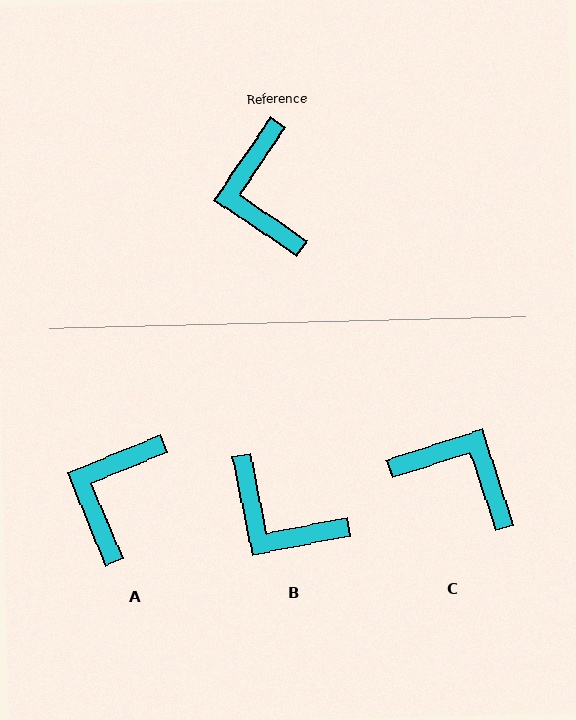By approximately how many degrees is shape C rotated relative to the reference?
Approximately 128 degrees clockwise.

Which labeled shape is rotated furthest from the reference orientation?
C, about 128 degrees away.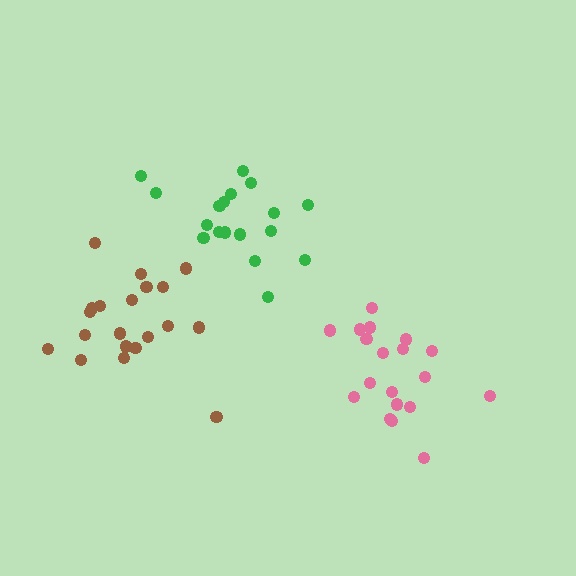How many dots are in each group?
Group 1: 19 dots, Group 2: 20 dots, Group 3: 18 dots (57 total).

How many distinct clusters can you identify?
There are 3 distinct clusters.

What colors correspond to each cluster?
The clusters are colored: pink, brown, green.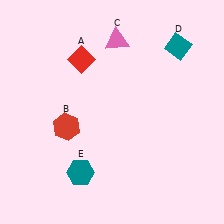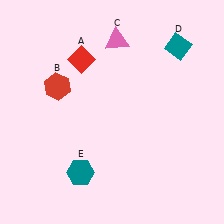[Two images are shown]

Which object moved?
The red hexagon (B) moved up.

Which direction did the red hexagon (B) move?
The red hexagon (B) moved up.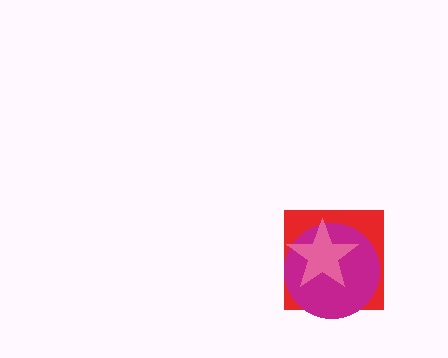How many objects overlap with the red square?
2 objects overlap with the red square.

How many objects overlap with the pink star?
2 objects overlap with the pink star.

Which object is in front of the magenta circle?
The pink star is in front of the magenta circle.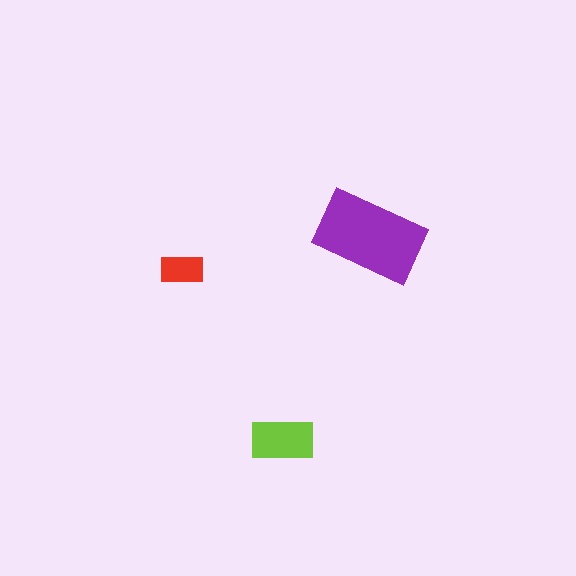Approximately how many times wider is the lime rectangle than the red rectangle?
About 1.5 times wider.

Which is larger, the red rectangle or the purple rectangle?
The purple one.